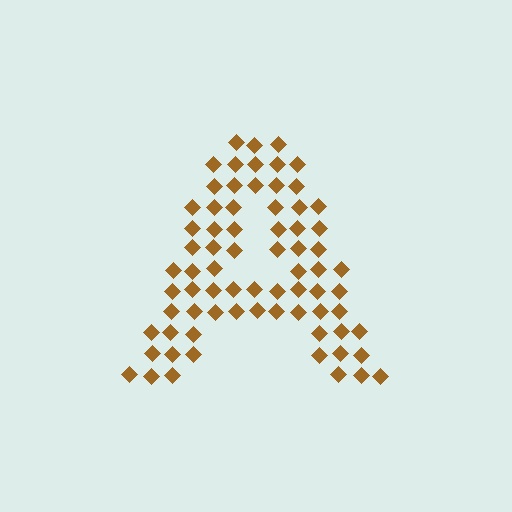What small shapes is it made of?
It is made of small diamonds.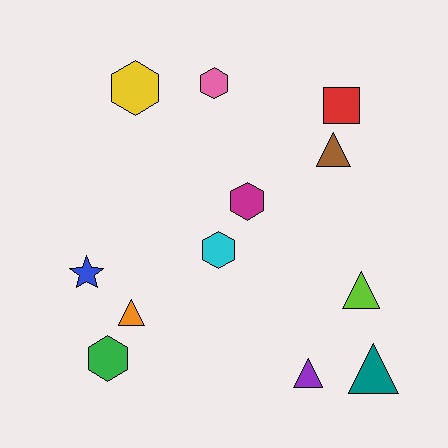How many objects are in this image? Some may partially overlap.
There are 12 objects.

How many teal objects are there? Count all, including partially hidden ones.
There is 1 teal object.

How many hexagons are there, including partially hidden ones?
There are 5 hexagons.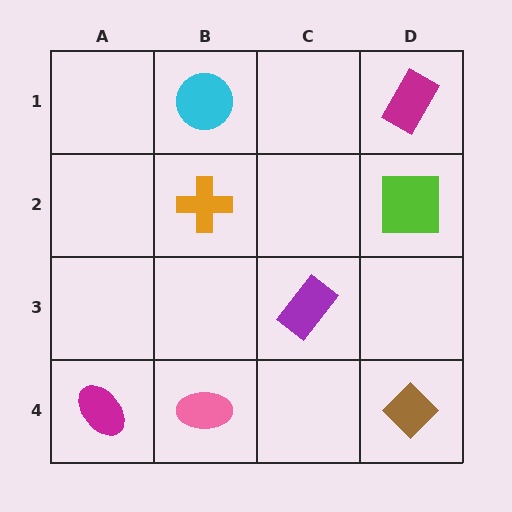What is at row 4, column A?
A magenta ellipse.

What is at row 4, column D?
A brown diamond.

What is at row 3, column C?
A purple rectangle.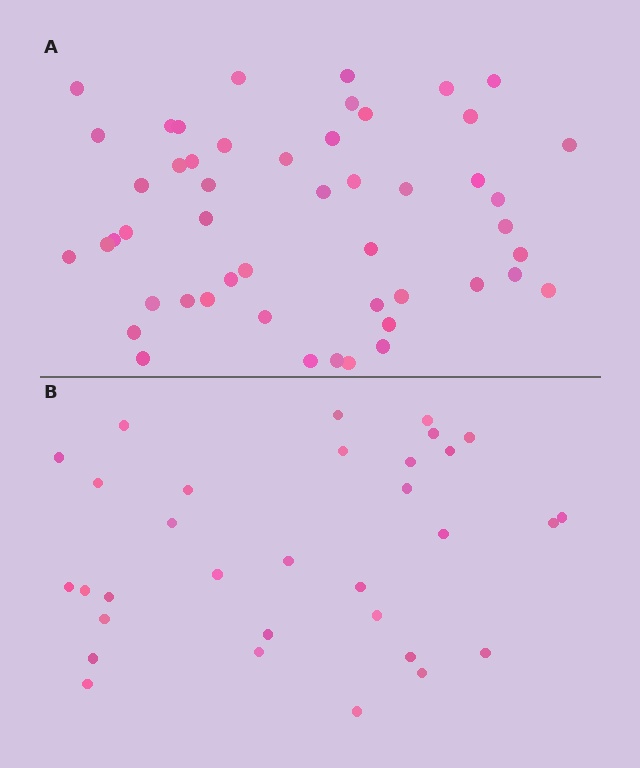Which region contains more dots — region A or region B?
Region A (the top region) has more dots.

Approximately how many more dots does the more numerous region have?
Region A has approximately 20 more dots than region B.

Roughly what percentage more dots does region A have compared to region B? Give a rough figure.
About 55% more.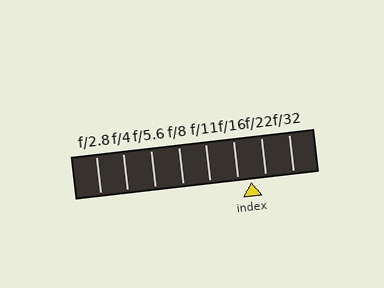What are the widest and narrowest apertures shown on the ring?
The widest aperture shown is f/2.8 and the narrowest is f/32.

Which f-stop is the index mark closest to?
The index mark is closest to f/16.